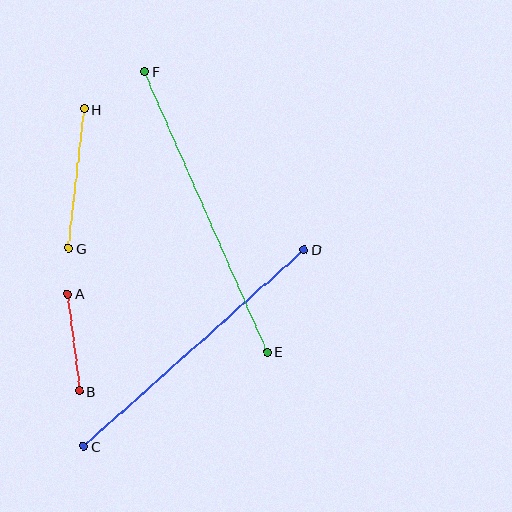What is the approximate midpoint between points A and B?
The midpoint is at approximately (74, 342) pixels.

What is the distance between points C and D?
The distance is approximately 295 pixels.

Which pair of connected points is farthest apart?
Points E and F are farthest apart.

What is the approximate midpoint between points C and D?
The midpoint is at approximately (194, 348) pixels.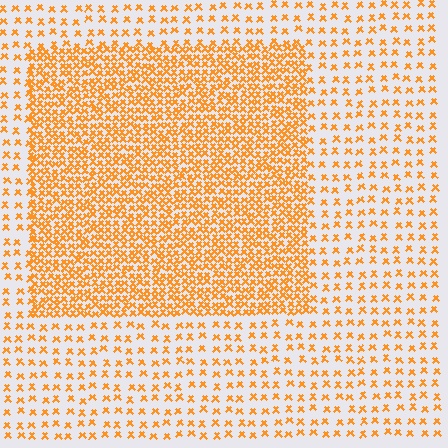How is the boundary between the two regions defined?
The boundary is defined by a change in element density (approximately 2.6x ratio). All elements are the same color, size, and shape.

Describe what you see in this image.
The image contains small orange elements arranged at two different densities. A rectangle-shaped region is visible where the elements are more densely packed than the surrounding area.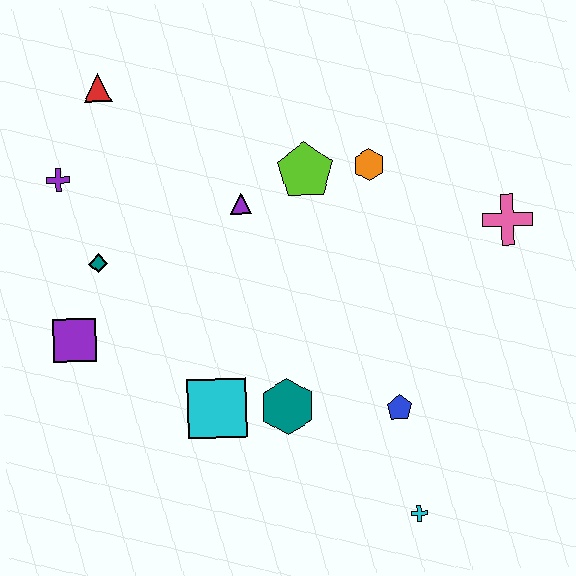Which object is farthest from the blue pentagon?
The red triangle is farthest from the blue pentagon.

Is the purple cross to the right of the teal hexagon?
No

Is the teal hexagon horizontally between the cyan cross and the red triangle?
Yes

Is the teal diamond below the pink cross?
Yes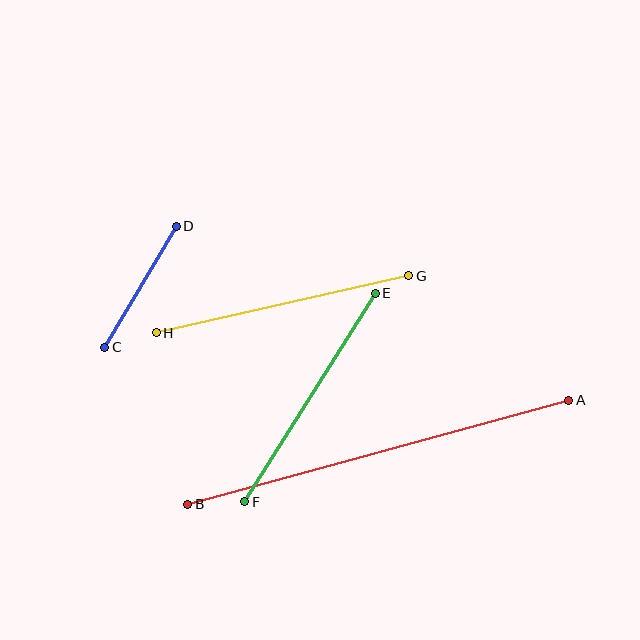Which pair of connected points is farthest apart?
Points A and B are farthest apart.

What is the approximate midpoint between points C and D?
The midpoint is at approximately (140, 287) pixels.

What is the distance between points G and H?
The distance is approximately 259 pixels.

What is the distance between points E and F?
The distance is approximately 246 pixels.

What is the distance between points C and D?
The distance is approximately 141 pixels.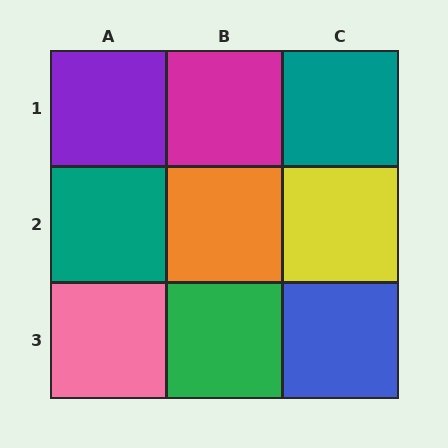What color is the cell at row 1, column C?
Teal.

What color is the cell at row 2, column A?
Teal.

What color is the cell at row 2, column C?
Yellow.